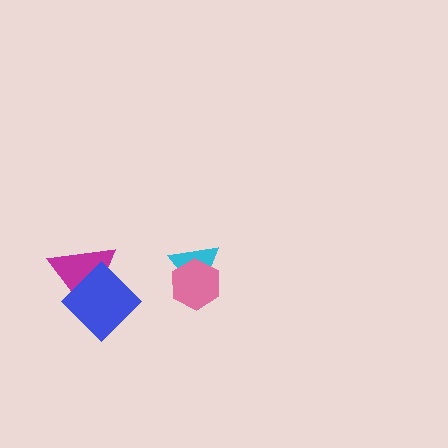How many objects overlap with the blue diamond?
1 object overlaps with the blue diamond.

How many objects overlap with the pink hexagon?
1 object overlaps with the pink hexagon.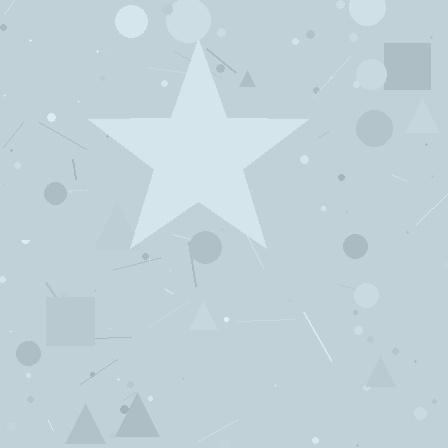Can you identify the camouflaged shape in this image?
The camouflaged shape is a star.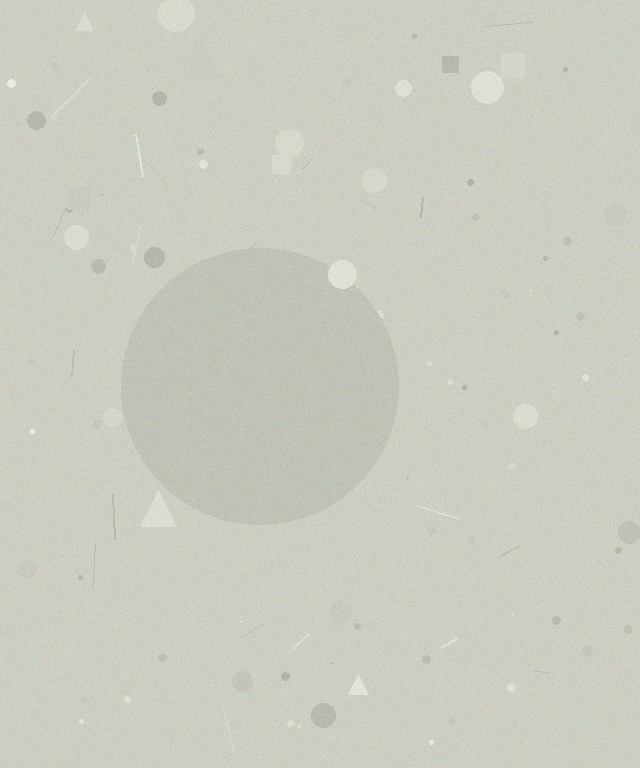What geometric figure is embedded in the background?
A circle is embedded in the background.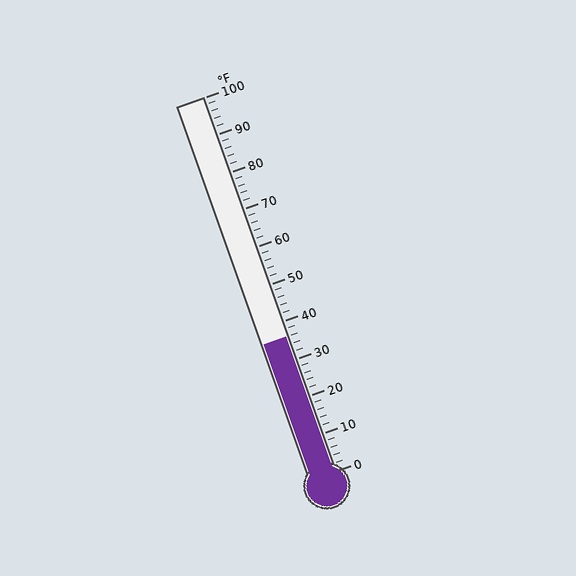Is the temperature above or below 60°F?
The temperature is below 60°F.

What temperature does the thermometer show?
The thermometer shows approximately 36°F.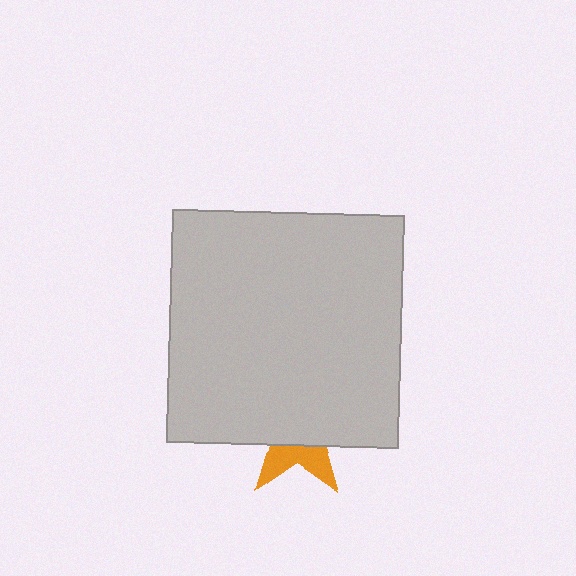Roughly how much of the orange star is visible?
A small part of it is visible (roughly 34%).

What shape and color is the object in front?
The object in front is a light gray square.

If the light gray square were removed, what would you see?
You would see the complete orange star.